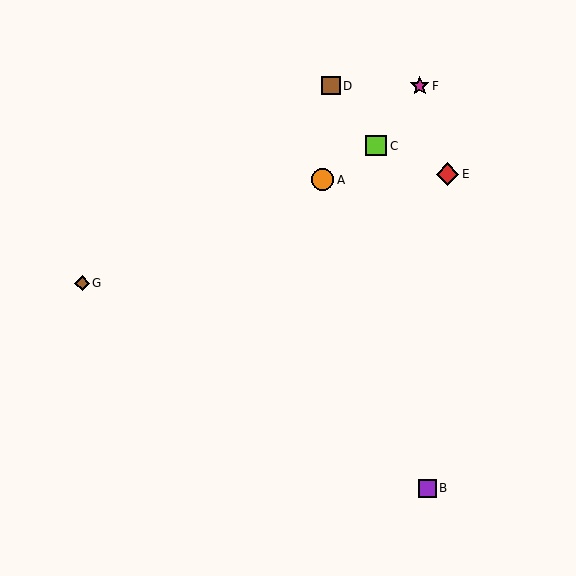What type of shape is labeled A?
Shape A is an orange circle.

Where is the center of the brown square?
The center of the brown square is at (331, 86).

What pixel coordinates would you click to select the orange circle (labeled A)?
Click at (323, 180) to select the orange circle A.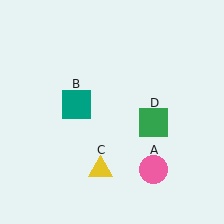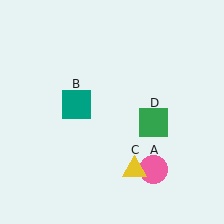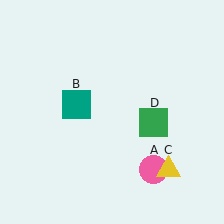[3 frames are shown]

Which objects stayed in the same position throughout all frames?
Pink circle (object A) and teal square (object B) and green square (object D) remained stationary.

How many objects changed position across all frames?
1 object changed position: yellow triangle (object C).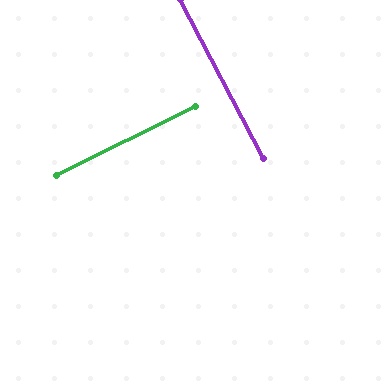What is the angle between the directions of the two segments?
Approximately 89 degrees.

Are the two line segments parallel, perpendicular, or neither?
Perpendicular — they meet at approximately 89°.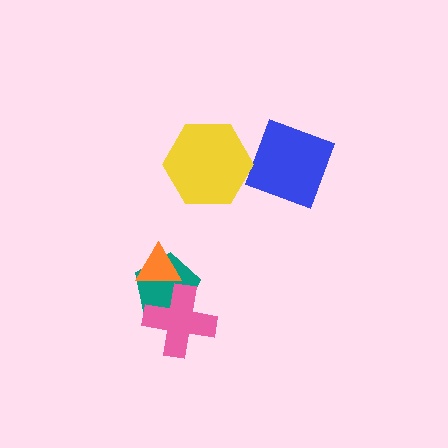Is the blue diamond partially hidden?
Yes, it is partially covered by another shape.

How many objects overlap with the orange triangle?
1 object overlaps with the orange triangle.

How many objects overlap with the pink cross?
1 object overlaps with the pink cross.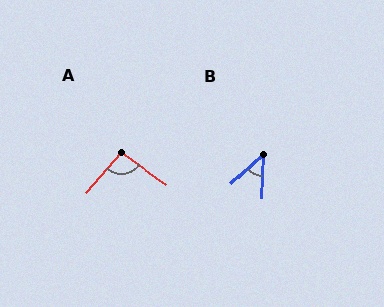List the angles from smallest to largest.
B (45°), A (96°).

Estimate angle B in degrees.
Approximately 45 degrees.